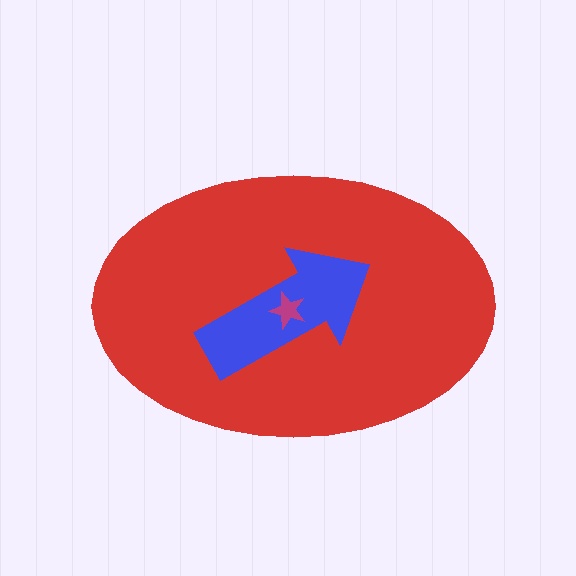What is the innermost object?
The magenta star.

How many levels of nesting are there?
3.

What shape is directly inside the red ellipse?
The blue arrow.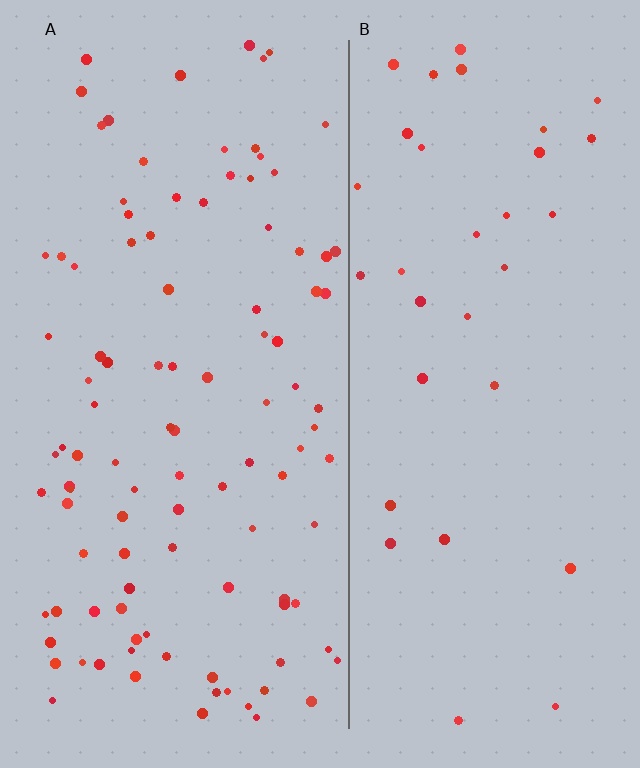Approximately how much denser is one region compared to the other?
Approximately 3.0× — region A over region B.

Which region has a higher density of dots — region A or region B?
A (the left).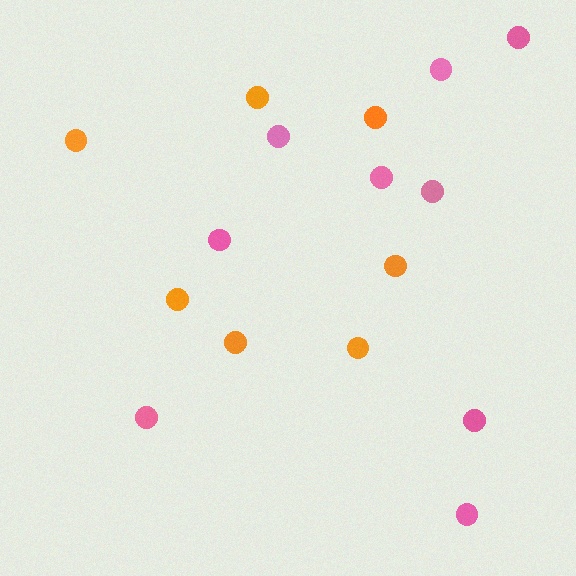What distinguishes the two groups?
There are 2 groups: one group of orange circles (7) and one group of pink circles (9).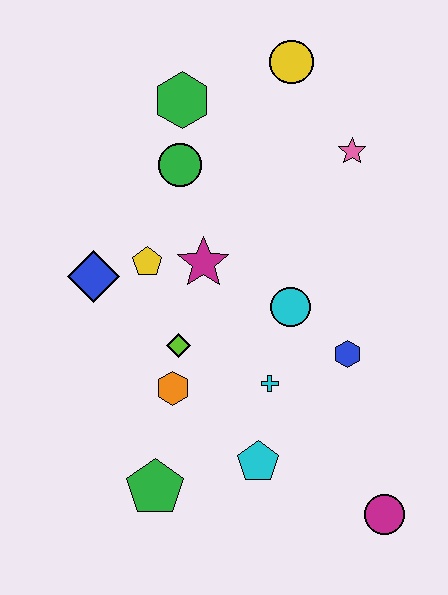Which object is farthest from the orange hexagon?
The yellow circle is farthest from the orange hexagon.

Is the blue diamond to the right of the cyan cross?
No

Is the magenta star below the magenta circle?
No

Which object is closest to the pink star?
The yellow circle is closest to the pink star.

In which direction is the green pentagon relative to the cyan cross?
The green pentagon is to the left of the cyan cross.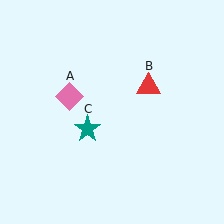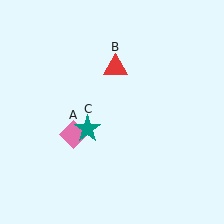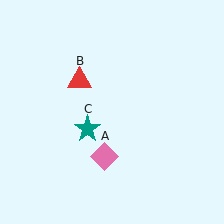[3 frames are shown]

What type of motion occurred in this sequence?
The pink diamond (object A), red triangle (object B) rotated counterclockwise around the center of the scene.